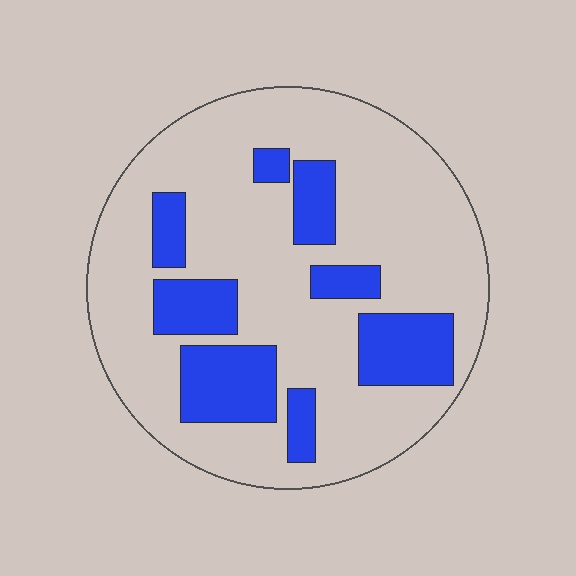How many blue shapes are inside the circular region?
8.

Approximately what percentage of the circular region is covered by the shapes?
Approximately 25%.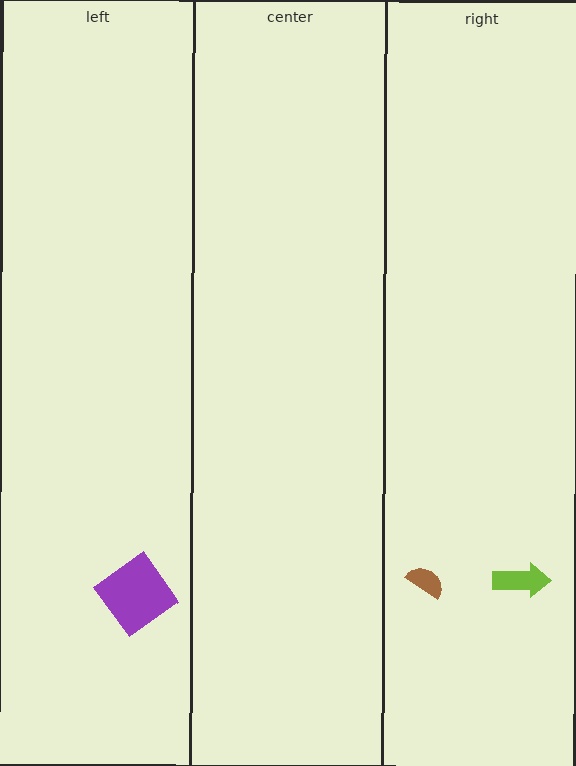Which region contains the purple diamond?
The left region.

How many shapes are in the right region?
2.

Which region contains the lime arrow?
The right region.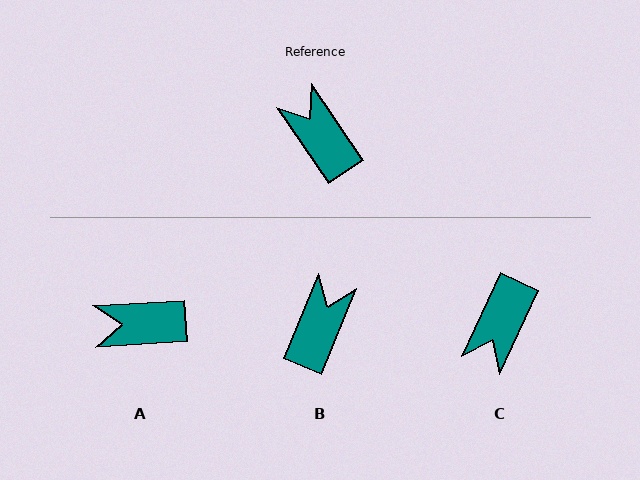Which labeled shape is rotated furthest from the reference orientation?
C, about 121 degrees away.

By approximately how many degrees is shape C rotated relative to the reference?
Approximately 121 degrees counter-clockwise.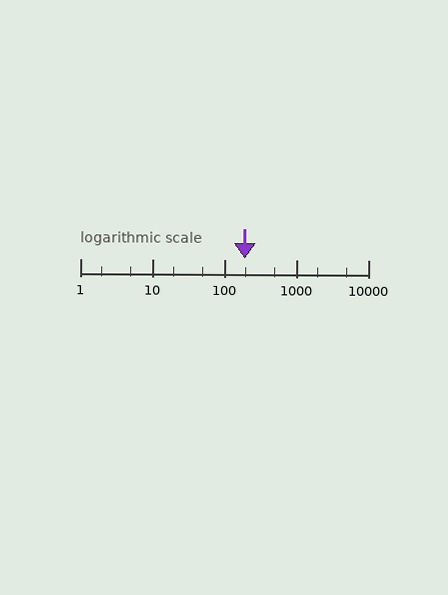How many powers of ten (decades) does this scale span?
The scale spans 4 decades, from 1 to 10000.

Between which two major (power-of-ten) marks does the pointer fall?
The pointer is between 100 and 1000.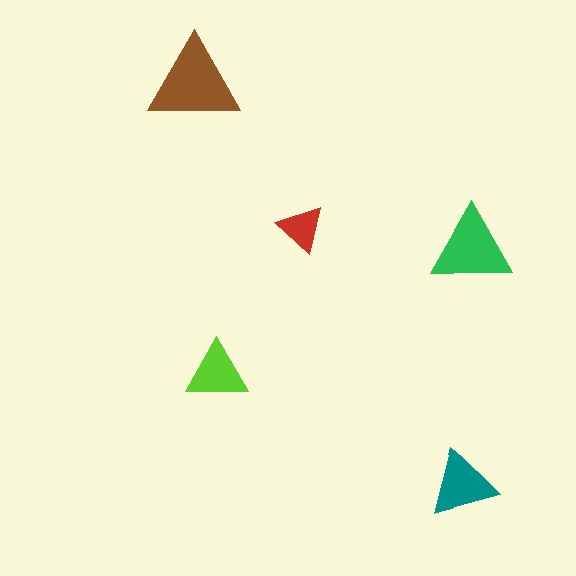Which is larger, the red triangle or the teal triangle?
The teal one.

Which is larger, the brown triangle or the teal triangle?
The brown one.